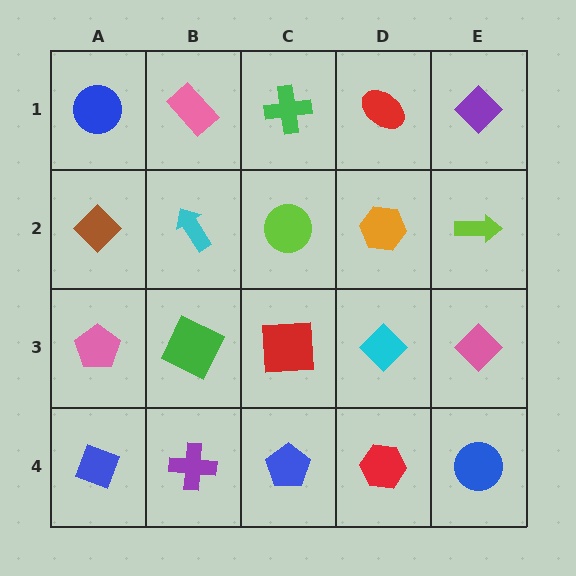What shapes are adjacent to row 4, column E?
A pink diamond (row 3, column E), a red hexagon (row 4, column D).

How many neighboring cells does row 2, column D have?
4.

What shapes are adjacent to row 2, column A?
A blue circle (row 1, column A), a pink pentagon (row 3, column A), a cyan arrow (row 2, column B).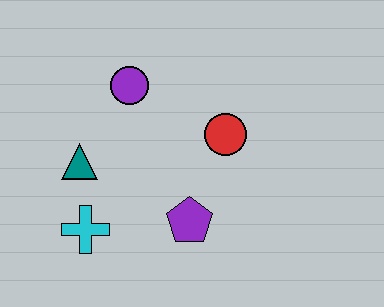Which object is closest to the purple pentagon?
The red circle is closest to the purple pentagon.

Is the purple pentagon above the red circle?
No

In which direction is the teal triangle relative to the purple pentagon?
The teal triangle is to the left of the purple pentagon.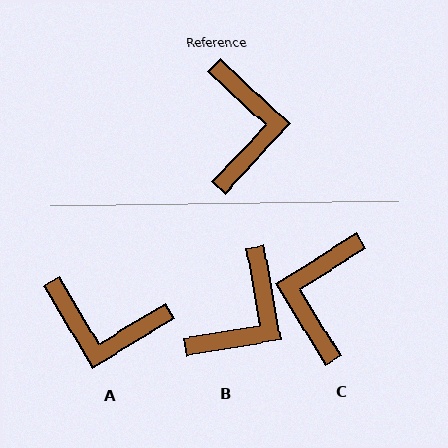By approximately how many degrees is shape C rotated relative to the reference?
Approximately 165 degrees counter-clockwise.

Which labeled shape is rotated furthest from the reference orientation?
C, about 165 degrees away.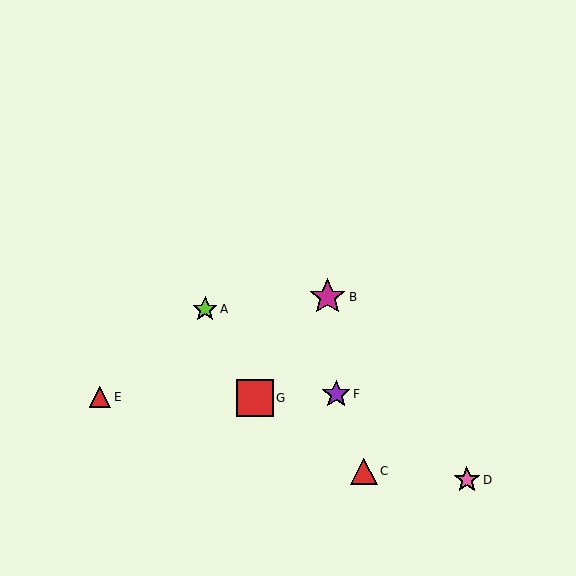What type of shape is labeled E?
Shape E is a red triangle.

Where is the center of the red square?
The center of the red square is at (255, 398).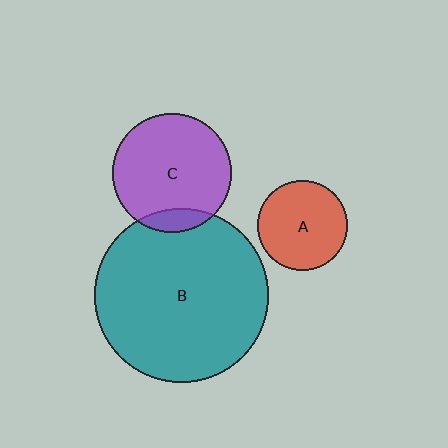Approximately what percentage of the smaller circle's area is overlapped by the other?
Approximately 10%.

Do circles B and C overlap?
Yes.